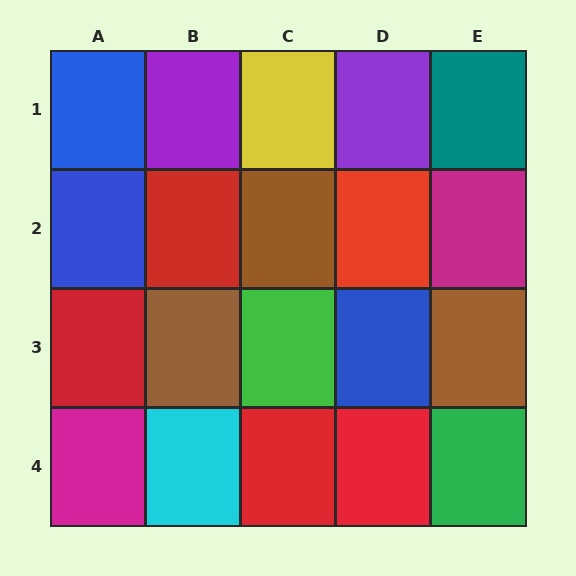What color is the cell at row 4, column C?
Red.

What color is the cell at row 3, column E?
Brown.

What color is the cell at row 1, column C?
Yellow.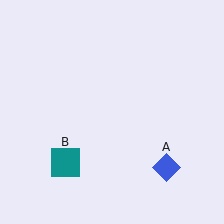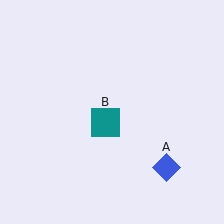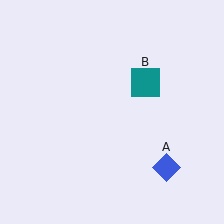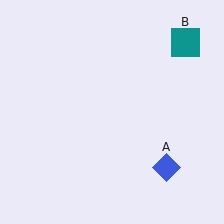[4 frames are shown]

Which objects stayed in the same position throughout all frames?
Blue diamond (object A) remained stationary.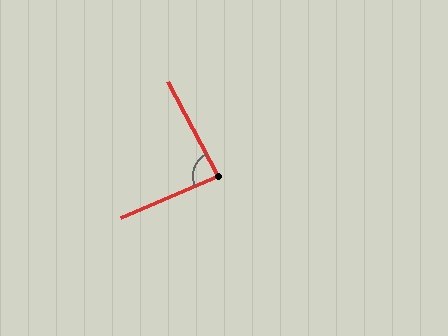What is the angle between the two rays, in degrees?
Approximately 86 degrees.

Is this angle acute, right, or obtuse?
It is approximately a right angle.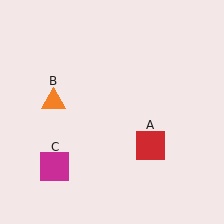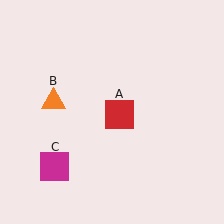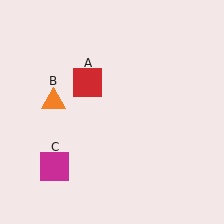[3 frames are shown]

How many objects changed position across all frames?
1 object changed position: red square (object A).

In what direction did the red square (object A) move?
The red square (object A) moved up and to the left.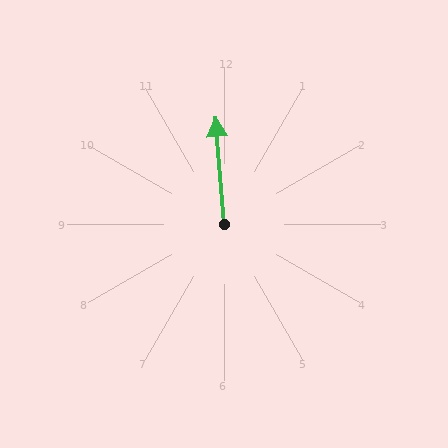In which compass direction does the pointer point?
North.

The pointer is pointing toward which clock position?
Roughly 12 o'clock.